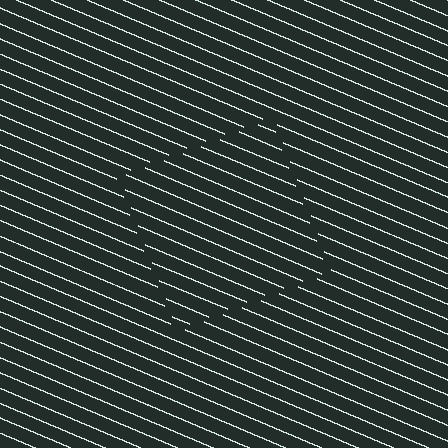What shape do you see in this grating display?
An illusory square. The interior of the shape contains the same grating, shifted by half a period — the contour is defined by the phase discontinuity where line-ends from the inner and outer gratings abut.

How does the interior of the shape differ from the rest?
The interior of the shape contains the same grating, shifted by half a period — the contour is defined by the phase discontinuity where line-ends from the inner and outer gratings abut.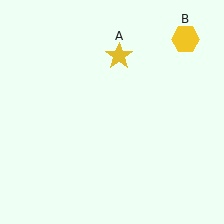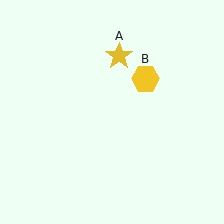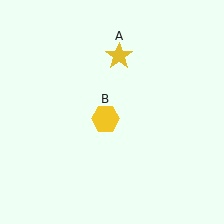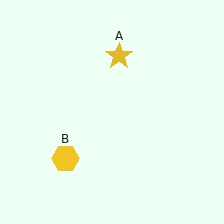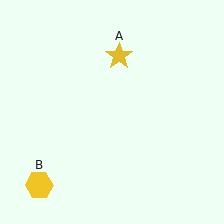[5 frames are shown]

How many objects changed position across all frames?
1 object changed position: yellow hexagon (object B).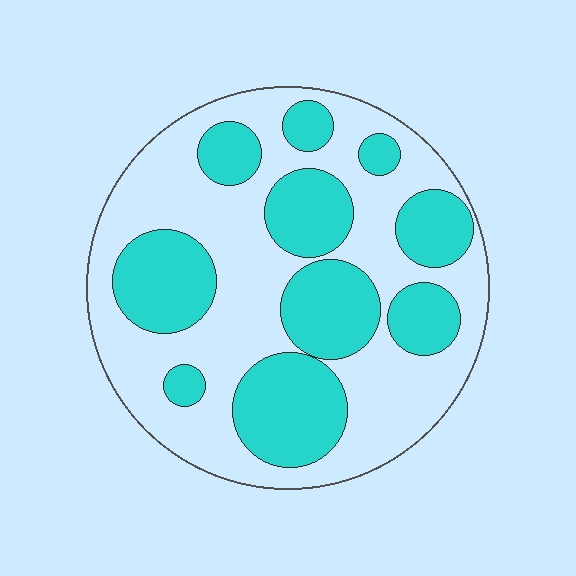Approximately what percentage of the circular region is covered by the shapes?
Approximately 40%.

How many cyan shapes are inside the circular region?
10.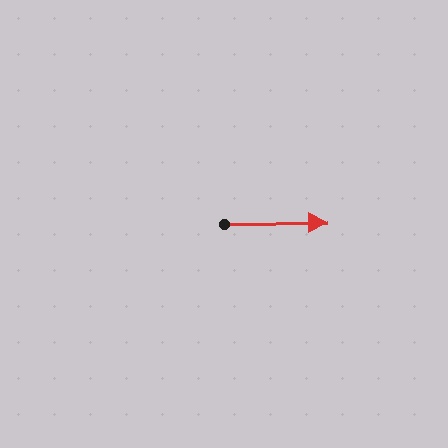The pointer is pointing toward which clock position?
Roughly 3 o'clock.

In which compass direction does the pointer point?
East.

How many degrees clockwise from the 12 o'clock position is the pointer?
Approximately 89 degrees.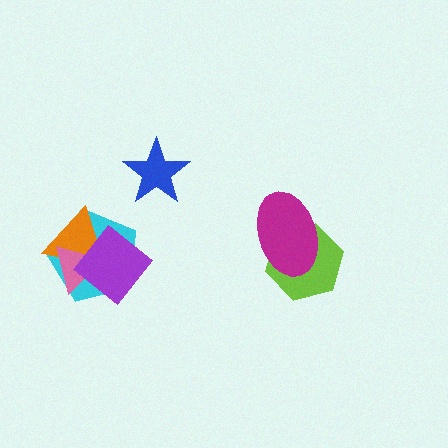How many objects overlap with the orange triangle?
3 objects overlap with the orange triangle.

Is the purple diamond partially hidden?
No, no other shape covers it.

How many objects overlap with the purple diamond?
3 objects overlap with the purple diamond.